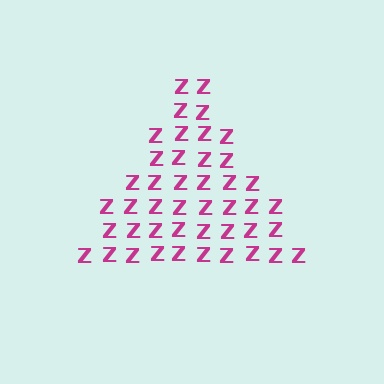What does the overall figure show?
The overall figure shows a triangle.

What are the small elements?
The small elements are letter Z's.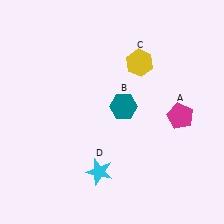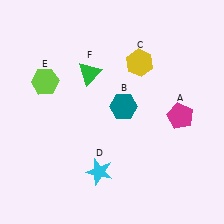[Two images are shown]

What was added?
A lime hexagon (E), a green triangle (F) were added in Image 2.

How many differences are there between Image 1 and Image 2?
There are 2 differences between the two images.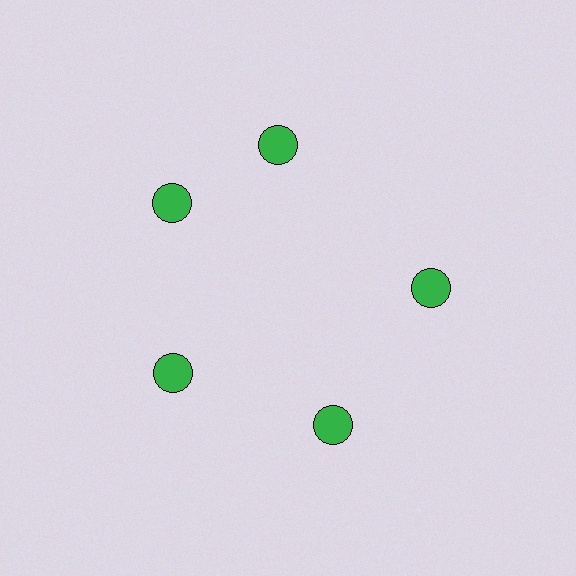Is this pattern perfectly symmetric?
No. The 5 green circles are arranged in a ring, but one element near the 1 o'clock position is rotated out of alignment along the ring, breaking the 5-fold rotational symmetry.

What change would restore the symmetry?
The symmetry would be restored by rotating it back into even spacing with its neighbors so that all 5 circles sit at equal angles and equal distance from the center.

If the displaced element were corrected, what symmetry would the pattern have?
It would have 5-fold rotational symmetry — the pattern would map onto itself every 72 degrees.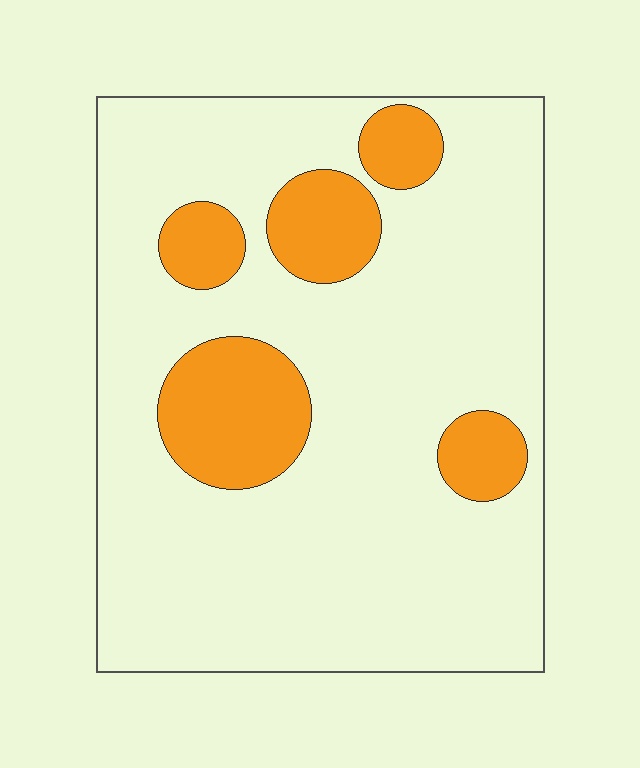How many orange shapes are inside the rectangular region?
5.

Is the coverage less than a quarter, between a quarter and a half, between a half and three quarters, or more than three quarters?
Less than a quarter.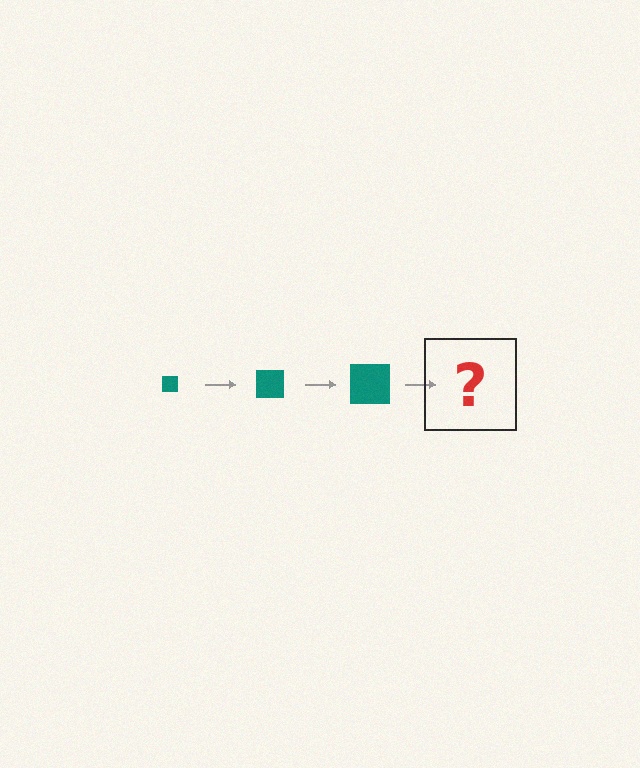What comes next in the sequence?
The next element should be a teal square, larger than the previous one.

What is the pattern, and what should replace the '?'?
The pattern is that the square gets progressively larger each step. The '?' should be a teal square, larger than the previous one.